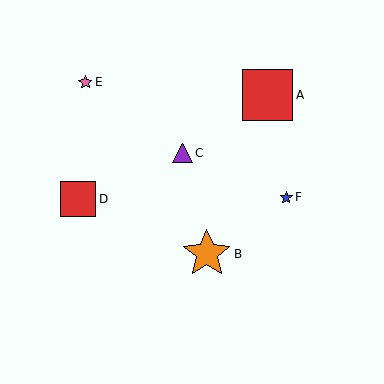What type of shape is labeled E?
Shape E is a pink star.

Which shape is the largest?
The red square (labeled A) is the largest.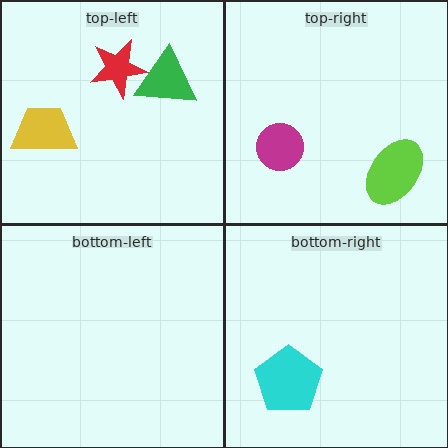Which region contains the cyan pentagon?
The bottom-right region.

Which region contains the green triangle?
The top-left region.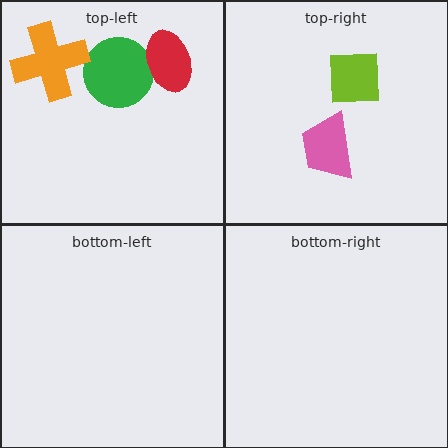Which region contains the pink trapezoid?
The top-right region.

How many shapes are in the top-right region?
2.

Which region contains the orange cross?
The top-left region.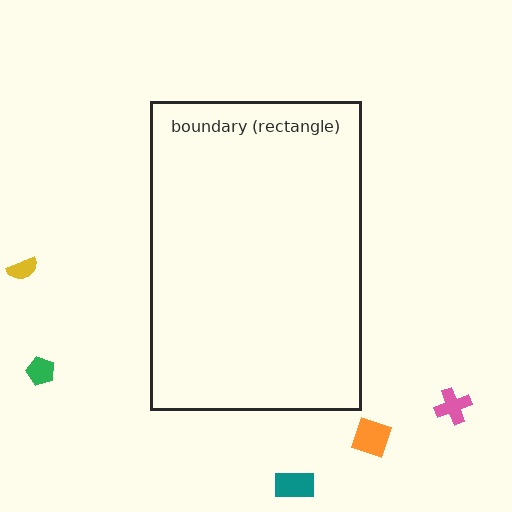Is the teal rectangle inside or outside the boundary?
Outside.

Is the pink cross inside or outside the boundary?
Outside.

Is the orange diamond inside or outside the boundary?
Outside.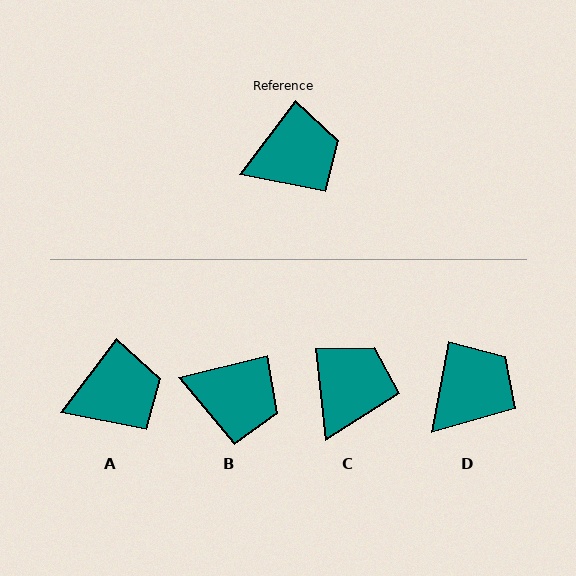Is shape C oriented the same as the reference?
No, it is off by about 43 degrees.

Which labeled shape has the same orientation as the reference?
A.